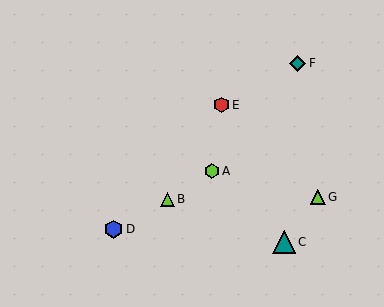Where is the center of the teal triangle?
The center of the teal triangle is at (284, 242).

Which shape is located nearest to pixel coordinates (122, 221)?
The blue hexagon (labeled D) at (114, 229) is nearest to that location.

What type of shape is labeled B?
Shape B is a lime triangle.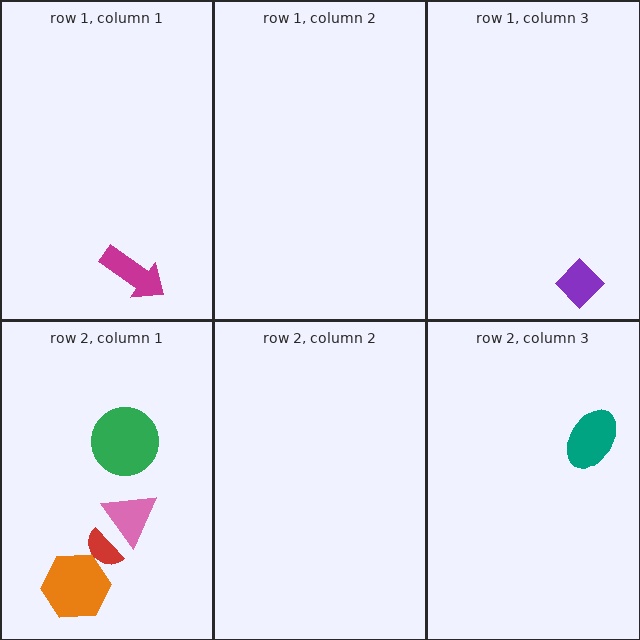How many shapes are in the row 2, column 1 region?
4.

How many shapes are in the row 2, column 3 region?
1.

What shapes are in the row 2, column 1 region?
The green circle, the pink triangle, the red semicircle, the orange hexagon.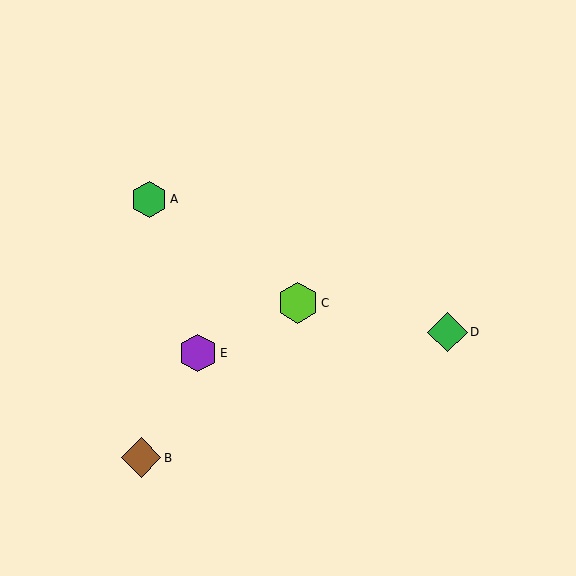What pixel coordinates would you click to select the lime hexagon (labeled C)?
Click at (298, 303) to select the lime hexagon C.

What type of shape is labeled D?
Shape D is a green diamond.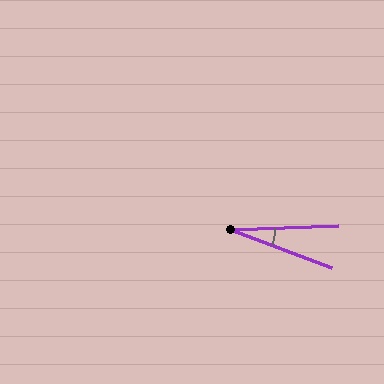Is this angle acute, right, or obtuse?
It is acute.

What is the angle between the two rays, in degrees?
Approximately 23 degrees.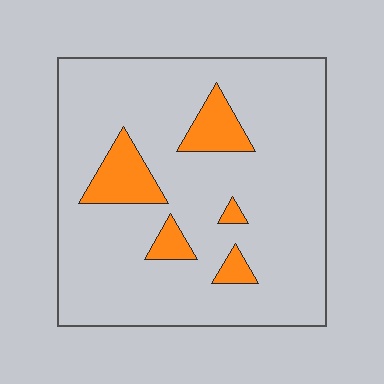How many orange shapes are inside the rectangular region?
5.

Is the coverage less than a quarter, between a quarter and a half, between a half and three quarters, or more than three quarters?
Less than a quarter.